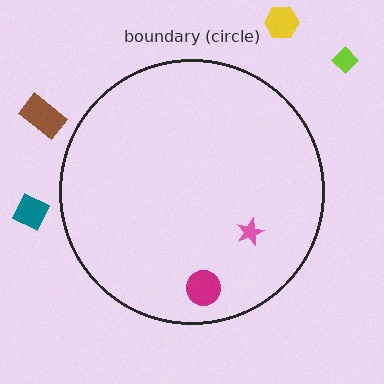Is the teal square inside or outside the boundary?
Outside.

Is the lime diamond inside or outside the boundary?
Outside.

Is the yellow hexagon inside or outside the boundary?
Outside.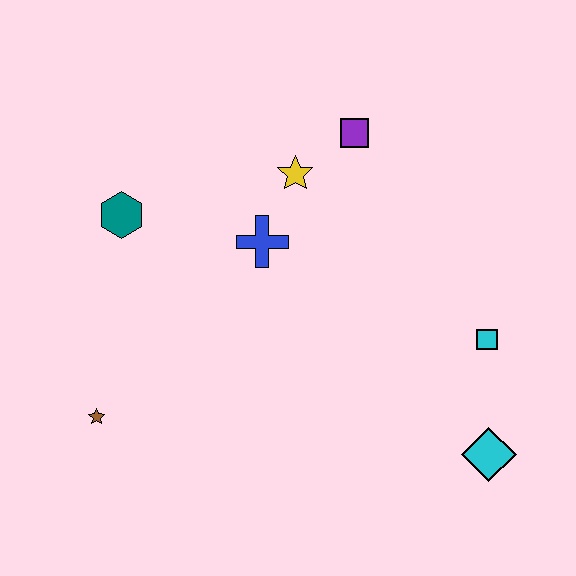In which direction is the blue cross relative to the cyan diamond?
The blue cross is to the left of the cyan diamond.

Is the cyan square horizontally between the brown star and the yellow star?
No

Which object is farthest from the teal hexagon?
The cyan diamond is farthest from the teal hexagon.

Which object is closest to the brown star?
The teal hexagon is closest to the brown star.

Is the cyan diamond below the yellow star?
Yes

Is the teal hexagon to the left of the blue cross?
Yes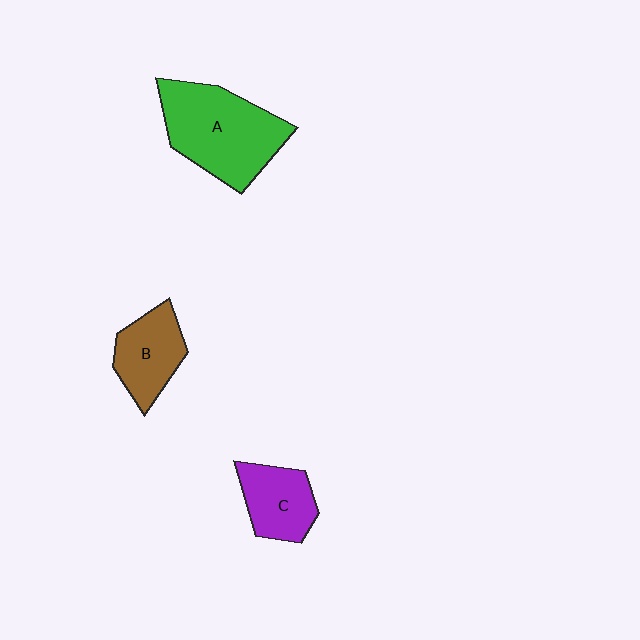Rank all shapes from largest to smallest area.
From largest to smallest: A (green), B (brown), C (purple).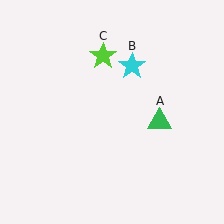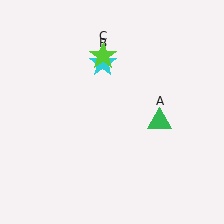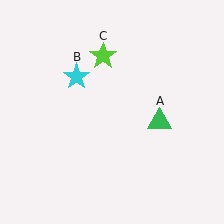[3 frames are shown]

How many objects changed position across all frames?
1 object changed position: cyan star (object B).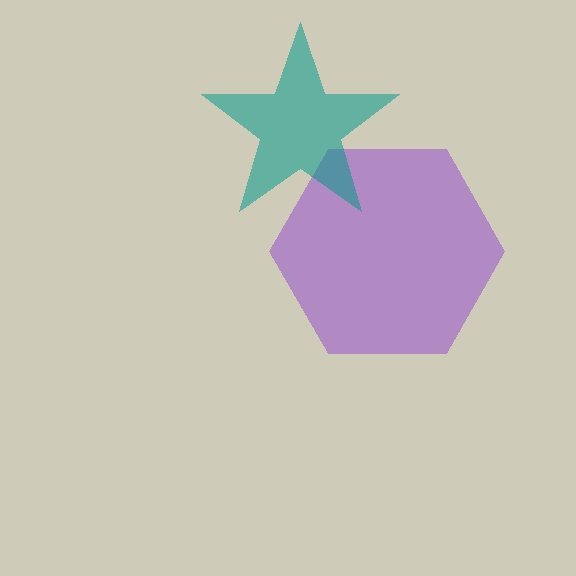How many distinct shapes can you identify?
There are 2 distinct shapes: a purple hexagon, a teal star.